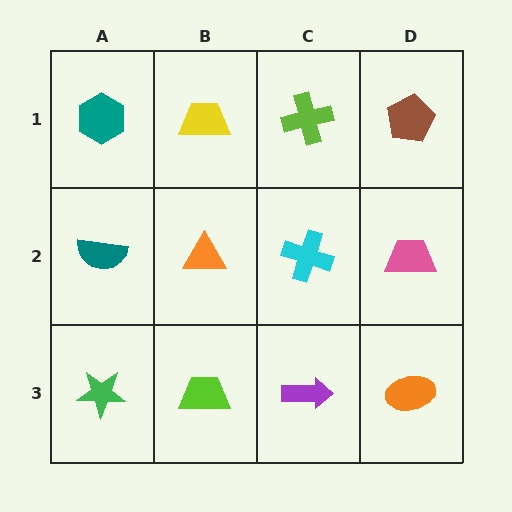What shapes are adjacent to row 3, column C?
A cyan cross (row 2, column C), a lime trapezoid (row 3, column B), an orange ellipse (row 3, column D).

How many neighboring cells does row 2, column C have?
4.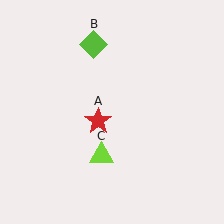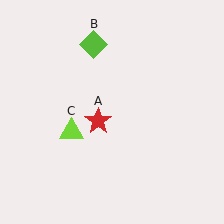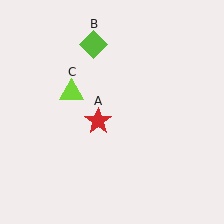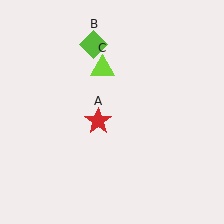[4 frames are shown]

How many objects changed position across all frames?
1 object changed position: lime triangle (object C).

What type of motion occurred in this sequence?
The lime triangle (object C) rotated clockwise around the center of the scene.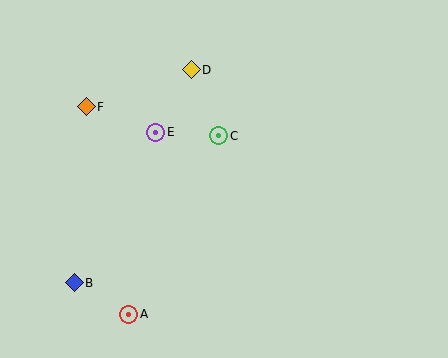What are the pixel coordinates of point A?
Point A is at (129, 314).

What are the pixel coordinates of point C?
Point C is at (219, 136).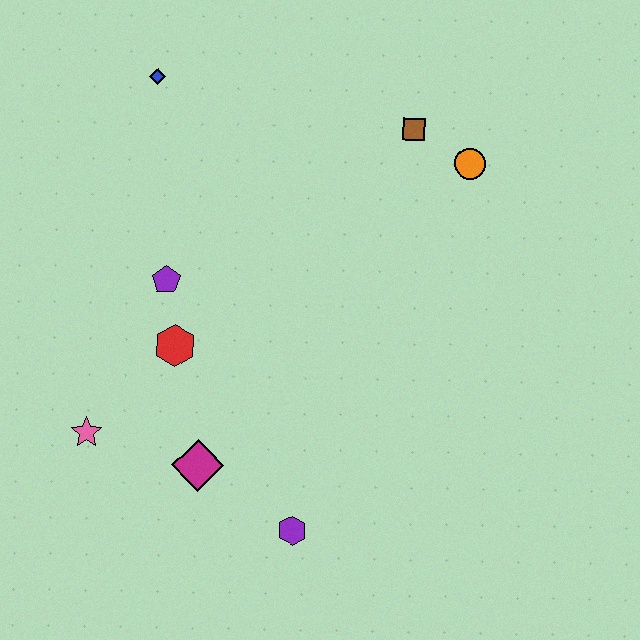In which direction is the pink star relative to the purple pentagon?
The pink star is below the purple pentagon.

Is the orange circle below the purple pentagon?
No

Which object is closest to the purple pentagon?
The red hexagon is closest to the purple pentagon.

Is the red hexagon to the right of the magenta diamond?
No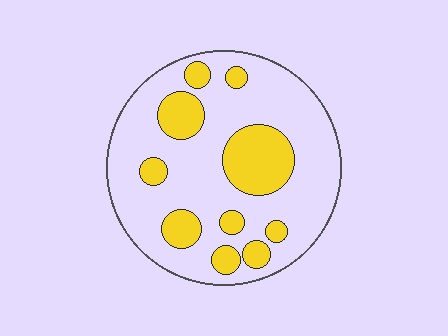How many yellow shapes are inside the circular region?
10.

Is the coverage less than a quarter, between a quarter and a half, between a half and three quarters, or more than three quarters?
Between a quarter and a half.